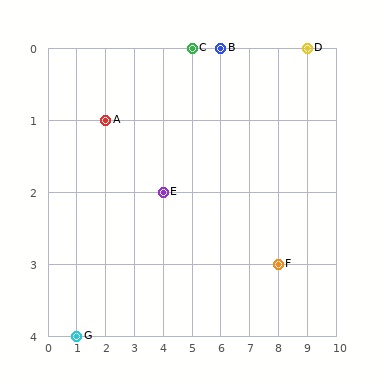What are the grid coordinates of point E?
Point E is at grid coordinates (4, 2).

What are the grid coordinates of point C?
Point C is at grid coordinates (5, 0).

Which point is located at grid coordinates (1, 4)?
Point G is at (1, 4).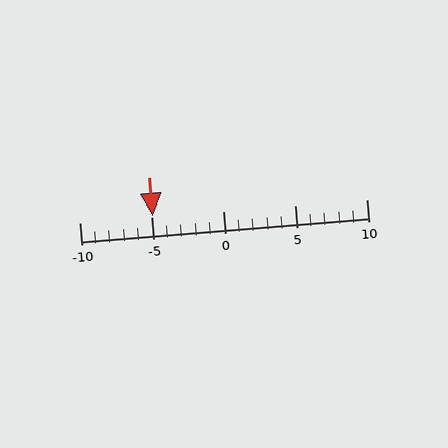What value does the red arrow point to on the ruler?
The red arrow points to approximately -5.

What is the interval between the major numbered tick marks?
The major tick marks are spaced 5 units apart.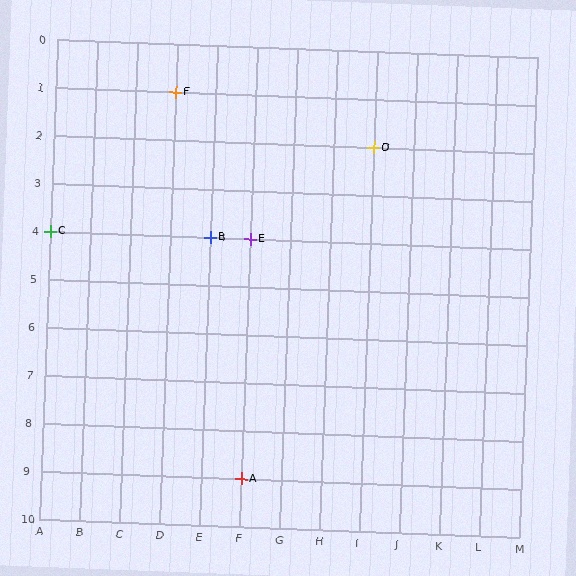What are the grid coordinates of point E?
Point E is at grid coordinates (F, 4).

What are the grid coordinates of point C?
Point C is at grid coordinates (A, 4).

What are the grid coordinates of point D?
Point D is at grid coordinates (I, 2).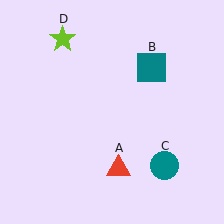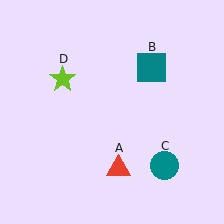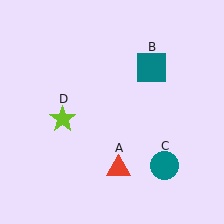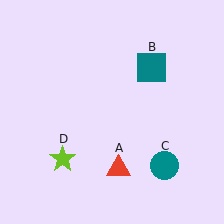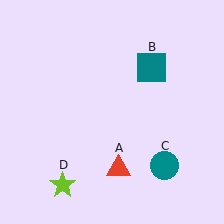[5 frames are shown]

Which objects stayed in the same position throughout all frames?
Red triangle (object A) and teal square (object B) and teal circle (object C) remained stationary.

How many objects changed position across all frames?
1 object changed position: lime star (object D).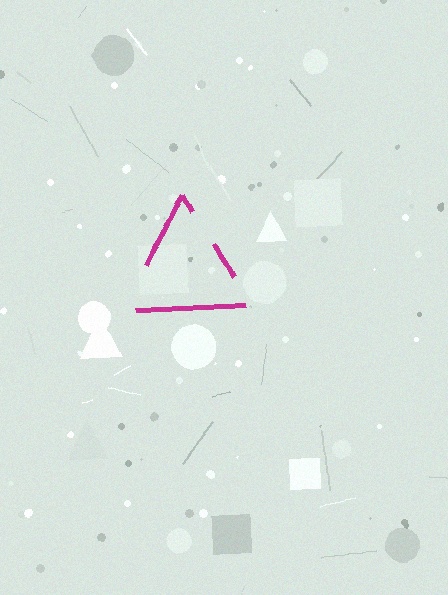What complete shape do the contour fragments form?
The contour fragments form a triangle.